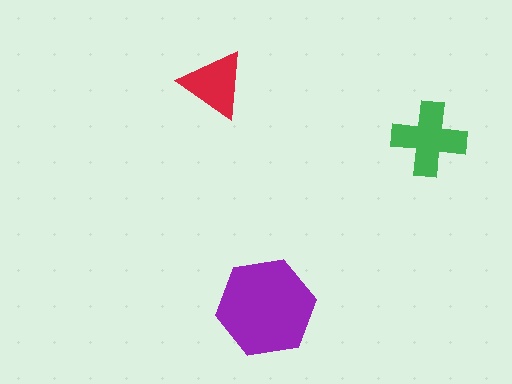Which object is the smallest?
The red triangle.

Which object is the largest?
The purple hexagon.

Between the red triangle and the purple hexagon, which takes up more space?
The purple hexagon.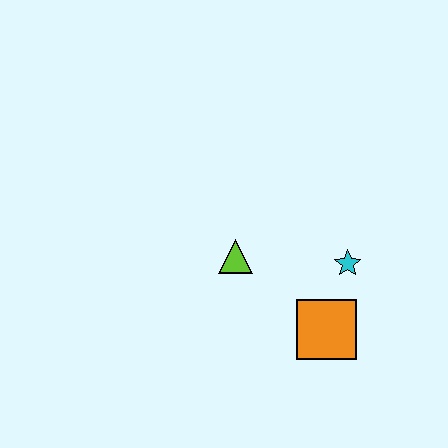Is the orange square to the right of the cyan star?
No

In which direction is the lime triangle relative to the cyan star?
The lime triangle is to the left of the cyan star.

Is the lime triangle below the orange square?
No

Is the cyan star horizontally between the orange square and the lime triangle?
No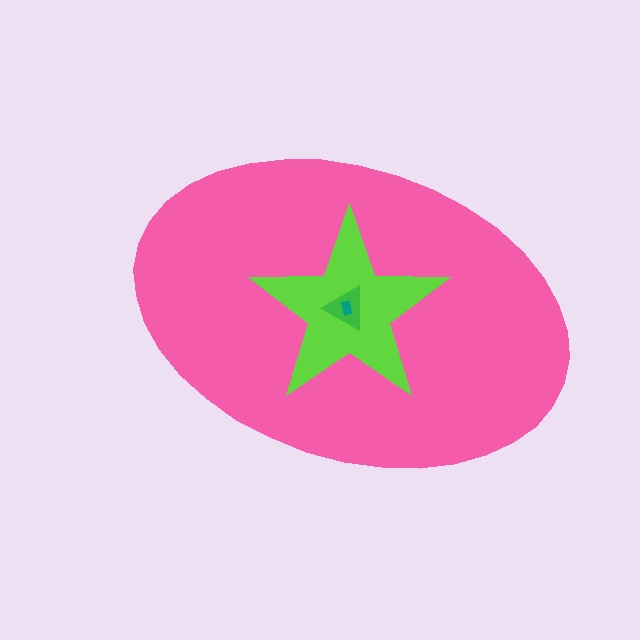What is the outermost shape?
The pink ellipse.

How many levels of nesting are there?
4.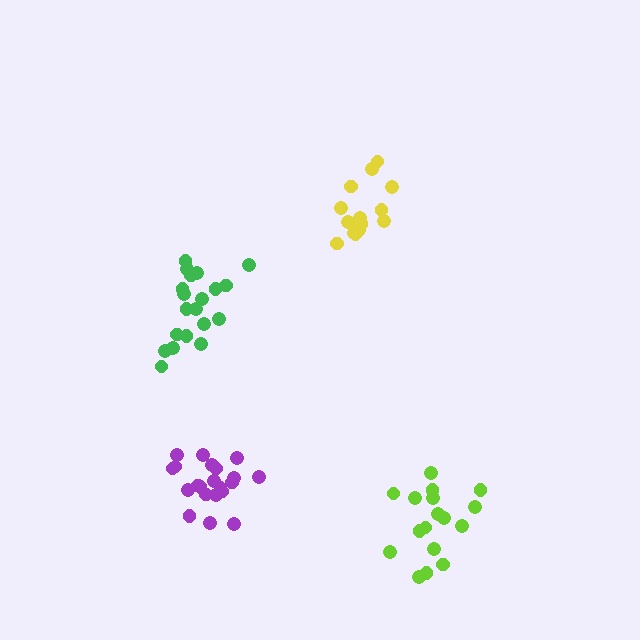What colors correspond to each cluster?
The clusters are colored: green, lime, purple, yellow.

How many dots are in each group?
Group 1: 20 dots, Group 2: 17 dots, Group 3: 21 dots, Group 4: 15 dots (73 total).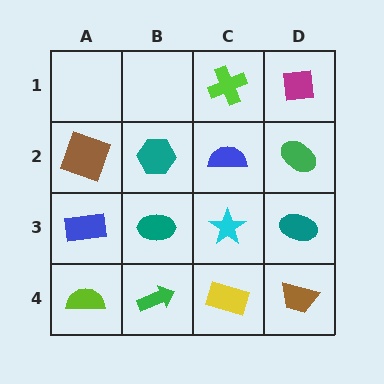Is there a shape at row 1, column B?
No, that cell is empty.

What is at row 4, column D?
A brown trapezoid.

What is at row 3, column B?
A teal ellipse.